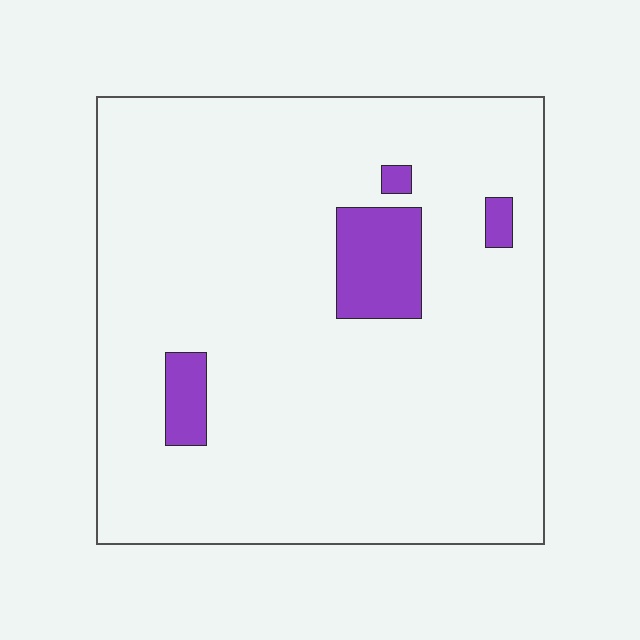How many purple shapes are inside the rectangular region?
4.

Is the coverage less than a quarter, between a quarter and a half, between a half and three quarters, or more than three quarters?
Less than a quarter.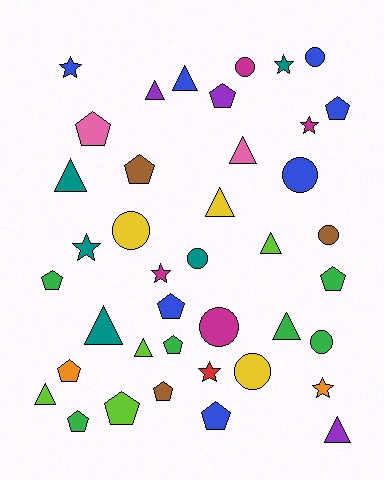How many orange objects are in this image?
There are 2 orange objects.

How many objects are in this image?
There are 40 objects.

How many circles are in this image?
There are 9 circles.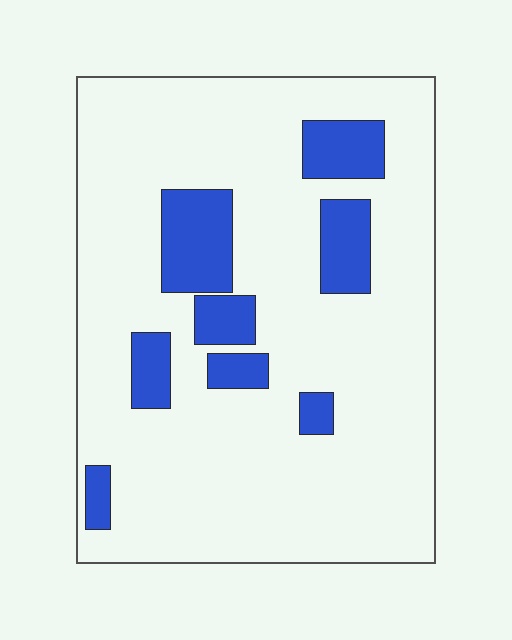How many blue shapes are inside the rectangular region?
8.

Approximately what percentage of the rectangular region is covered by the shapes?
Approximately 15%.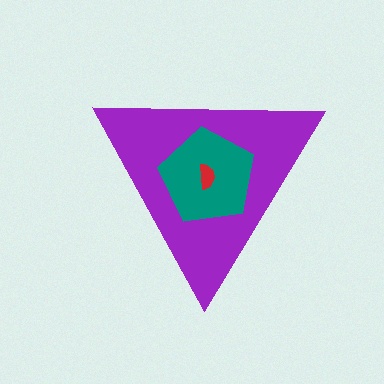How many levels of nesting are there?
3.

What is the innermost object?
The red semicircle.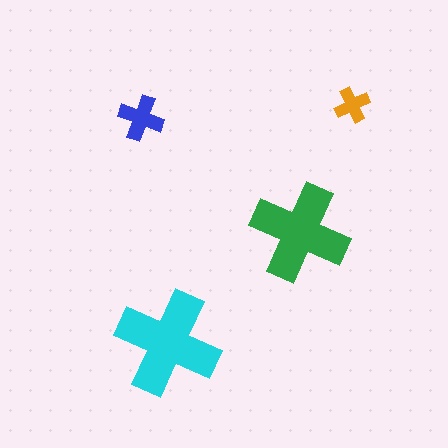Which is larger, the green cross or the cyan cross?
The cyan one.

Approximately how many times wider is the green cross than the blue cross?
About 2 times wider.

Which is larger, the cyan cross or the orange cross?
The cyan one.